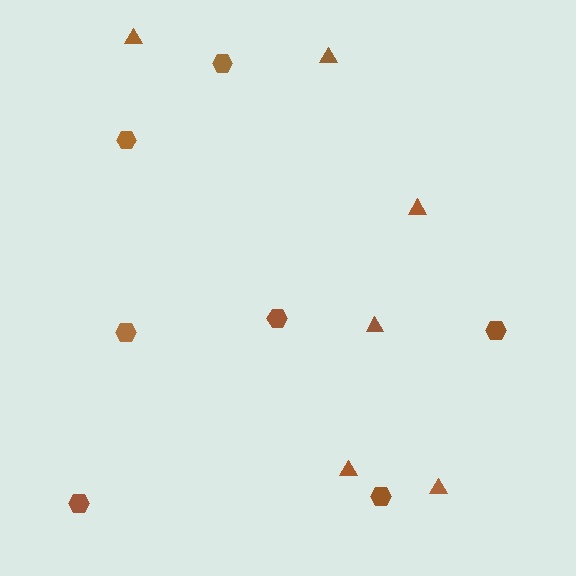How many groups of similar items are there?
There are 2 groups: one group of triangles (6) and one group of hexagons (7).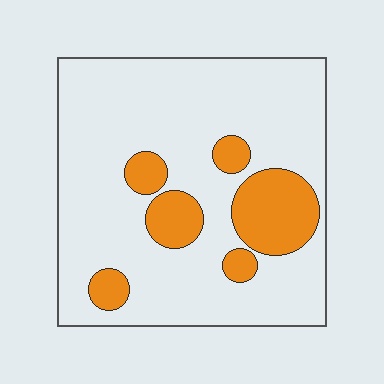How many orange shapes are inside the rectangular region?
6.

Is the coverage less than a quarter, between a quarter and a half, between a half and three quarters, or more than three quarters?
Less than a quarter.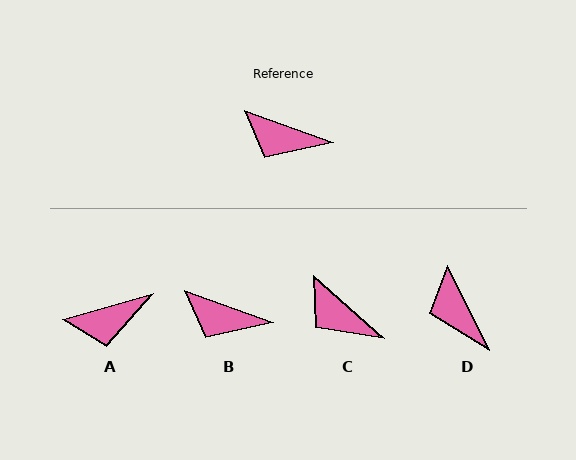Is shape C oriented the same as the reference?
No, it is off by about 22 degrees.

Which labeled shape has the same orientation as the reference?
B.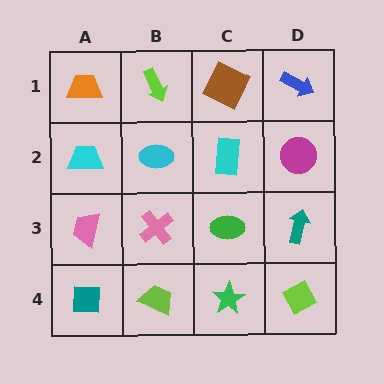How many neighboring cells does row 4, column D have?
2.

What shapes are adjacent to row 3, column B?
A cyan ellipse (row 2, column B), a lime trapezoid (row 4, column B), a pink trapezoid (row 3, column A), a green ellipse (row 3, column C).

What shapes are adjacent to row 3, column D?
A magenta circle (row 2, column D), a lime diamond (row 4, column D), a green ellipse (row 3, column C).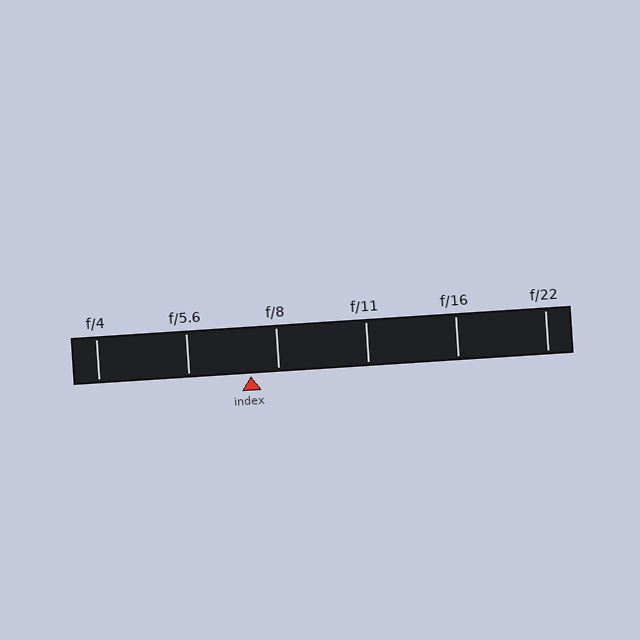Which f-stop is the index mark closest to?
The index mark is closest to f/8.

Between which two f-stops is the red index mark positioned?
The index mark is between f/5.6 and f/8.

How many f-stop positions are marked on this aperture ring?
There are 6 f-stop positions marked.